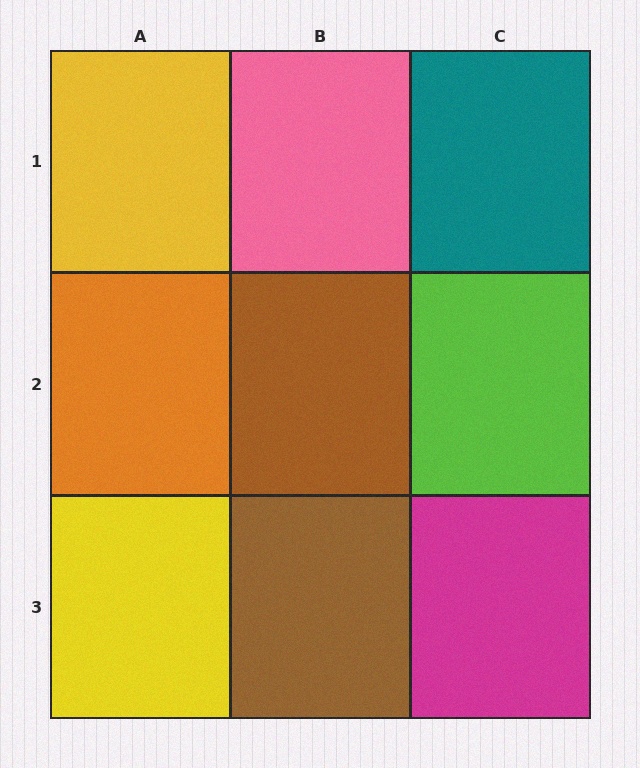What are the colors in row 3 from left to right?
Yellow, brown, magenta.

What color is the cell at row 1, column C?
Teal.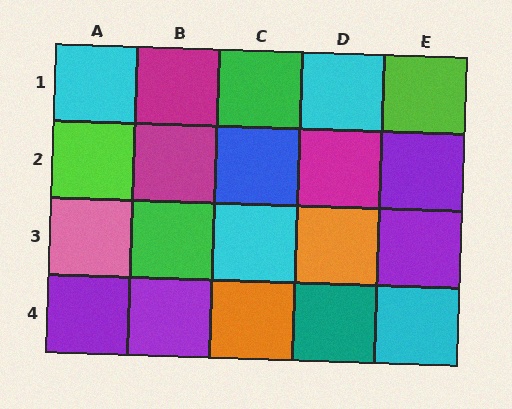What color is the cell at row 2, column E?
Purple.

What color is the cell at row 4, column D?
Teal.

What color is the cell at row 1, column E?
Lime.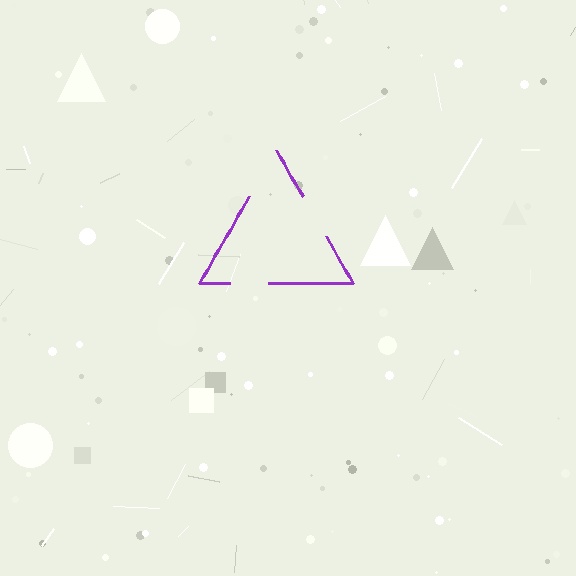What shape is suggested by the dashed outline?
The dashed outline suggests a triangle.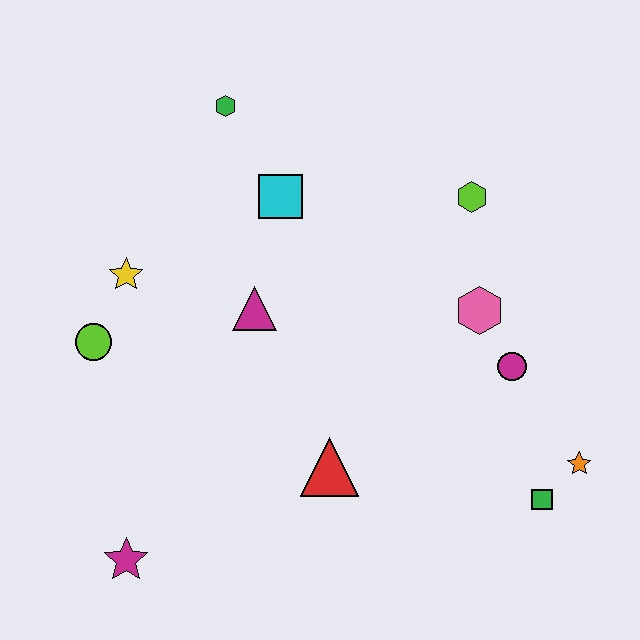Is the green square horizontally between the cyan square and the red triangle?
No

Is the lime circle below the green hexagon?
Yes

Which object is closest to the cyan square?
The green hexagon is closest to the cyan square.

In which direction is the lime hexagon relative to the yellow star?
The lime hexagon is to the right of the yellow star.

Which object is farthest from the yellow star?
The orange star is farthest from the yellow star.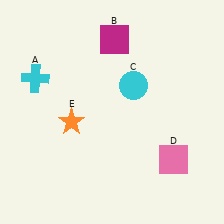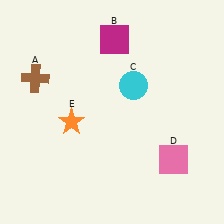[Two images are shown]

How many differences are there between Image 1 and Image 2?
There is 1 difference between the two images.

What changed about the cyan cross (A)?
In Image 1, A is cyan. In Image 2, it changed to brown.